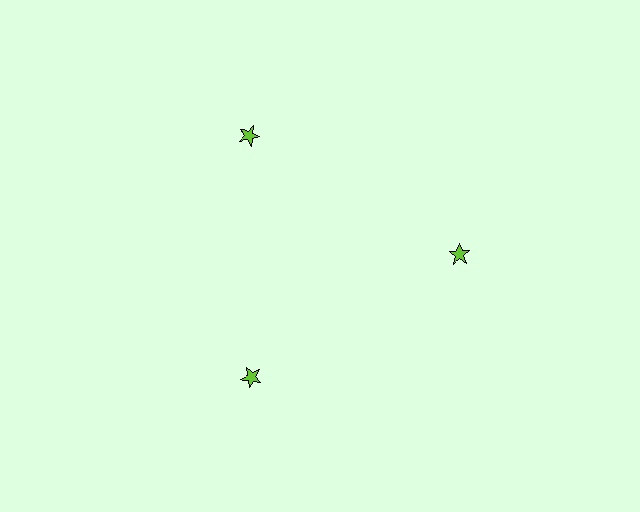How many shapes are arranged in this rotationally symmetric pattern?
There are 3 shapes, arranged in 3 groups of 1.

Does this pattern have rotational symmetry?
Yes, this pattern has 3-fold rotational symmetry. It looks the same after rotating 120 degrees around the center.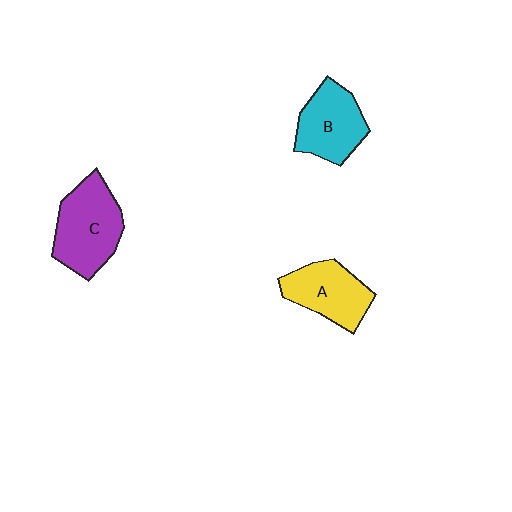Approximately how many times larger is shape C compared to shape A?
Approximately 1.3 times.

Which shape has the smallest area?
Shape A (yellow).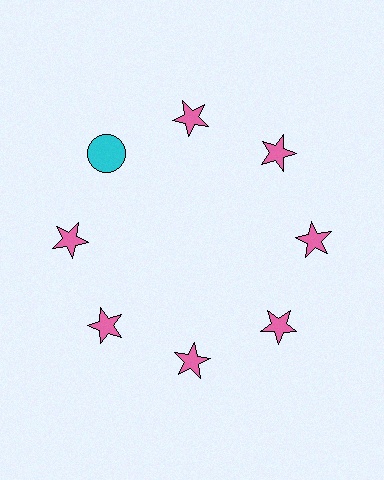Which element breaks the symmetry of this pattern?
The cyan circle at roughly the 10 o'clock position breaks the symmetry. All other shapes are pink stars.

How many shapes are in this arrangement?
There are 8 shapes arranged in a ring pattern.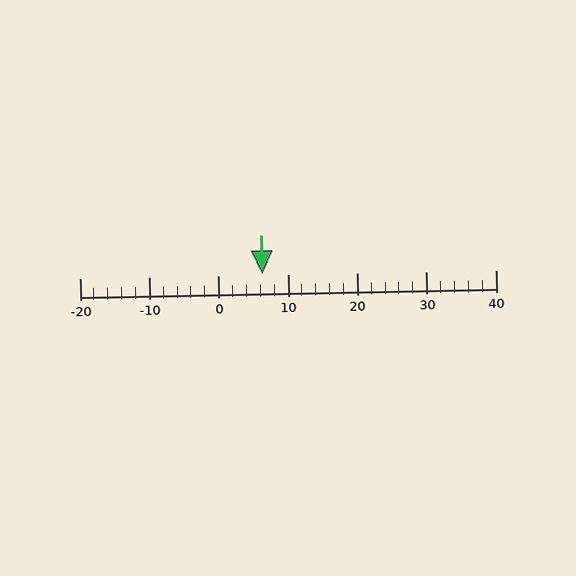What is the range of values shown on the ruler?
The ruler shows values from -20 to 40.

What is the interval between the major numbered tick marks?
The major tick marks are spaced 10 units apart.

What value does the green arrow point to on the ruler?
The green arrow points to approximately 6.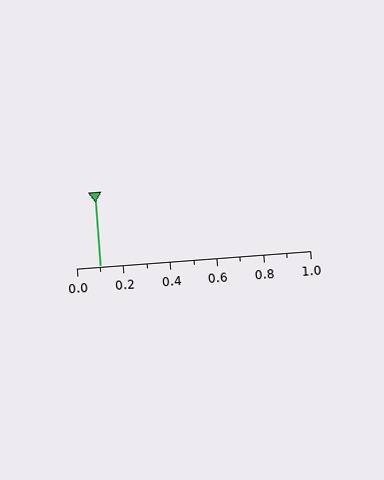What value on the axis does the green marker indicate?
The marker indicates approximately 0.1.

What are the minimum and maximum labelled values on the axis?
The axis runs from 0.0 to 1.0.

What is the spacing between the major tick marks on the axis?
The major ticks are spaced 0.2 apart.